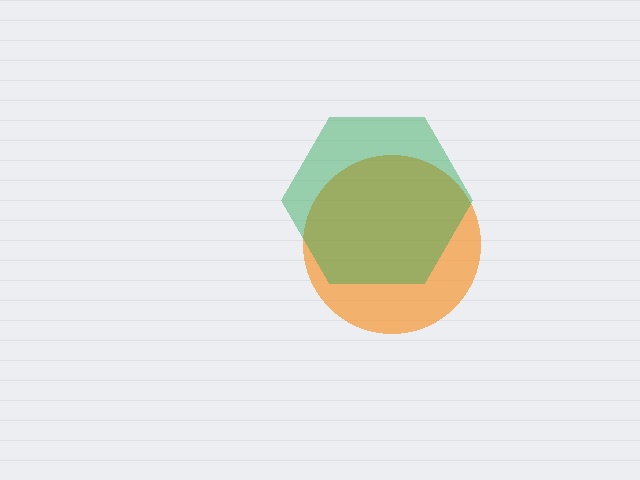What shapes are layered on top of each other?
The layered shapes are: an orange circle, a green hexagon.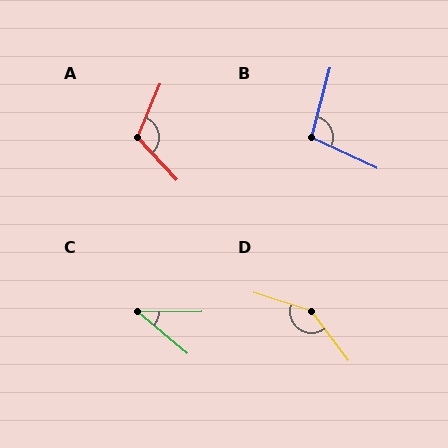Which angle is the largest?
D, at approximately 145 degrees.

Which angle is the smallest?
C, at approximately 41 degrees.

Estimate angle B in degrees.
Approximately 100 degrees.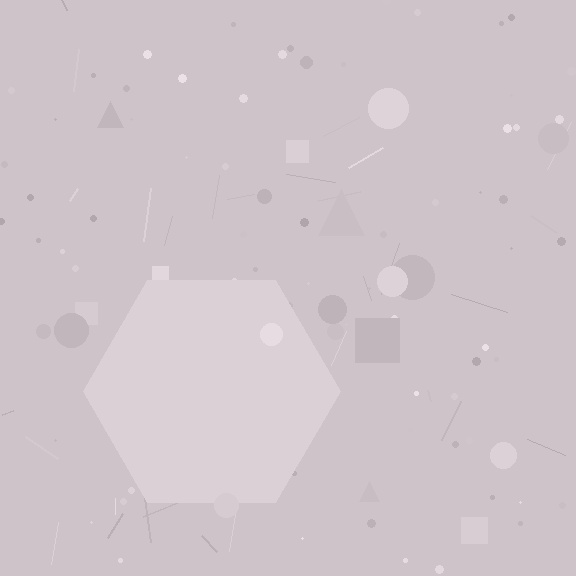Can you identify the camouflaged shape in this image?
The camouflaged shape is a hexagon.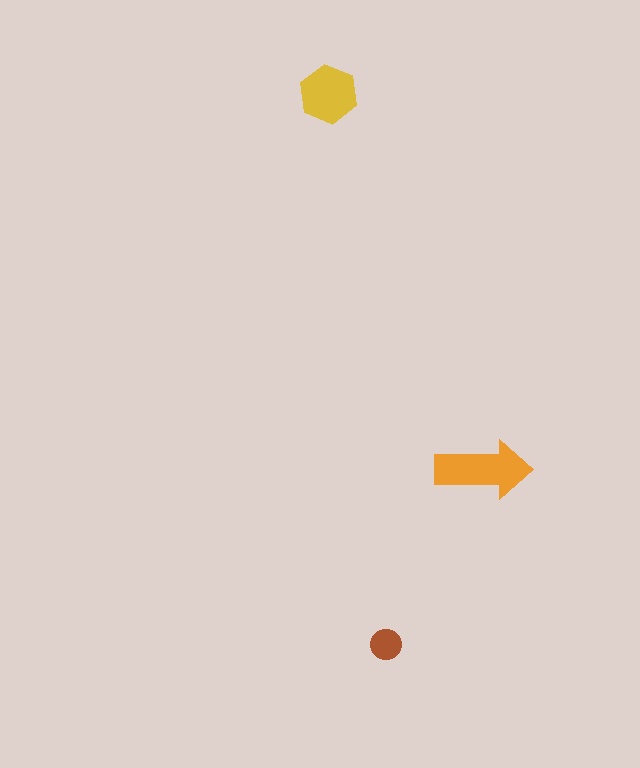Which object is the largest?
The orange arrow.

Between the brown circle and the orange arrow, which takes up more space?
The orange arrow.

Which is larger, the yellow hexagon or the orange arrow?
The orange arrow.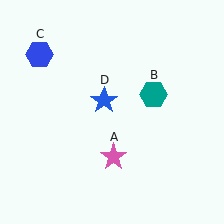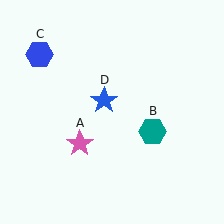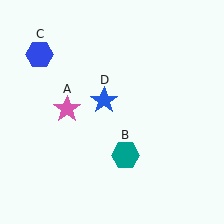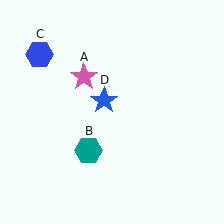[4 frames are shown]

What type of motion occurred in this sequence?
The pink star (object A), teal hexagon (object B) rotated clockwise around the center of the scene.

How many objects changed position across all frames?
2 objects changed position: pink star (object A), teal hexagon (object B).